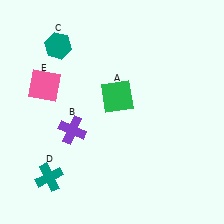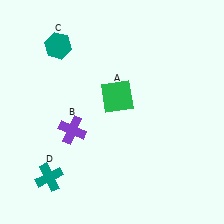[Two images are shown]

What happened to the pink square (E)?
The pink square (E) was removed in Image 2. It was in the top-left area of Image 1.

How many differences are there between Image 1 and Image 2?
There is 1 difference between the two images.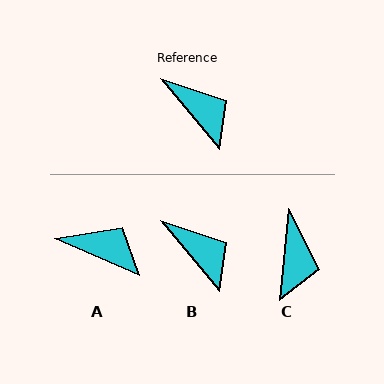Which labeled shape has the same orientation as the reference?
B.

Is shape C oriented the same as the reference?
No, it is off by about 45 degrees.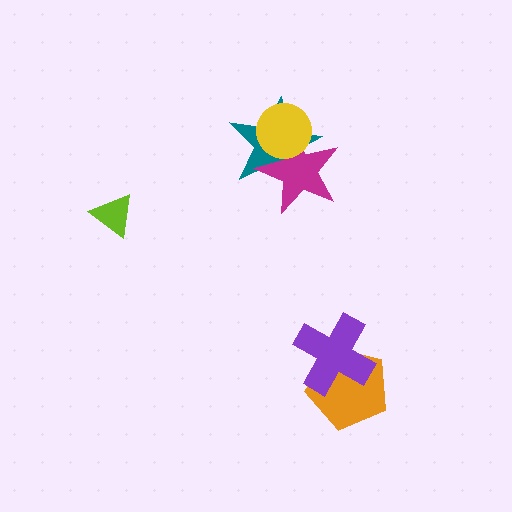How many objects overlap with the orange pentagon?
1 object overlaps with the orange pentagon.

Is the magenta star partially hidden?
Yes, it is partially covered by another shape.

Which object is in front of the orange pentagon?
The purple cross is in front of the orange pentagon.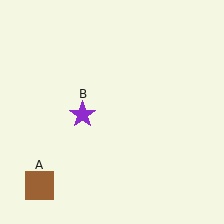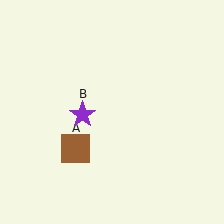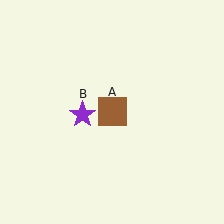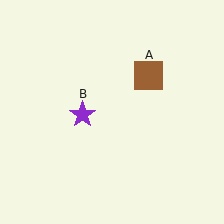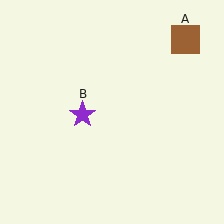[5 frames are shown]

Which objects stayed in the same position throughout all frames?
Purple star (object B) remained stationary.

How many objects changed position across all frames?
1 object changed position: brown square (object A).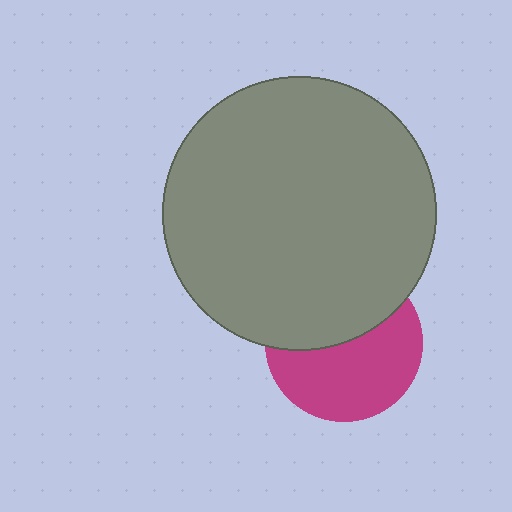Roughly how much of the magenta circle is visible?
About half of it is visible (roughly 56%).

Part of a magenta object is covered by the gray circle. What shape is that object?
It is a circle.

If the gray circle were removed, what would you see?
You would see the complete magenta circle.